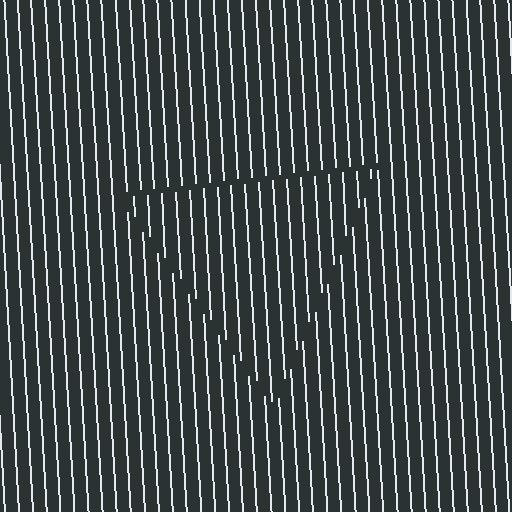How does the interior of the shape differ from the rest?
The interior of the shape contains the same grating, shifted by half a period — the contour is defined by the phase discontinuity where line-ends from the inner and outer gratings abut.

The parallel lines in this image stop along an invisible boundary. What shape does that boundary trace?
An illusory triangle. The interior of the shape contains the same grating, shifted by half a period — the contour is defined by the phase discontinuity where line-ends from the inner and outer gratings abut.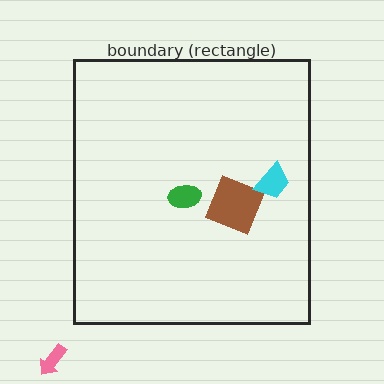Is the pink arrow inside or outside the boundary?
Outside.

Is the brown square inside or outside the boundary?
Inside.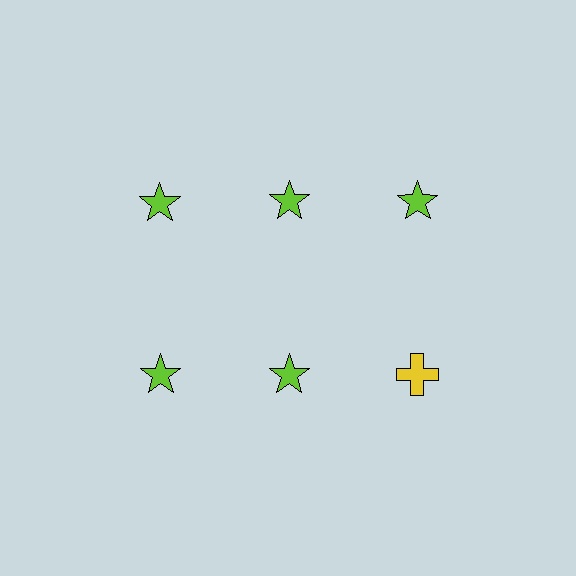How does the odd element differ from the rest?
It differs in both color (yellow instead of lime) and shape (cross instead of star).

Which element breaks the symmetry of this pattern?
The yellow cross in the second row, center column breaks the symmetry. All other shapes are lime stars.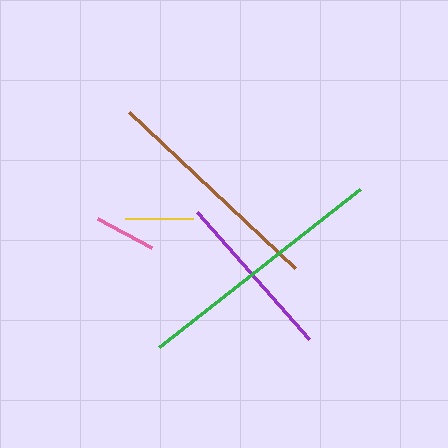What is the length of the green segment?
The green segment is approximately 256 pixels long.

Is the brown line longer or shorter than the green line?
The green line is longer than the brown line.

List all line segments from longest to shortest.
From longest to shortest: green, brown, purple, yellow, pink.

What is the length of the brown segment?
The brown segment is approximately 228 pixels long.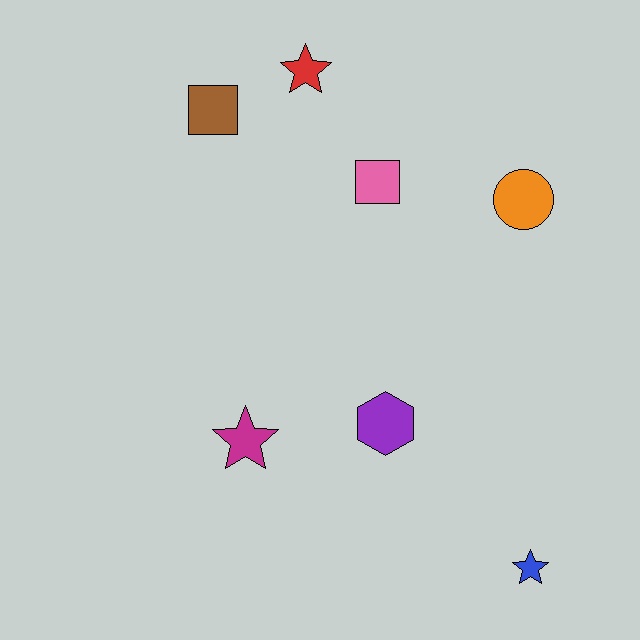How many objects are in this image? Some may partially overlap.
There are 7 objects.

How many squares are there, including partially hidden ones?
There are 2 squares.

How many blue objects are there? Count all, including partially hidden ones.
There is 1 blue object.